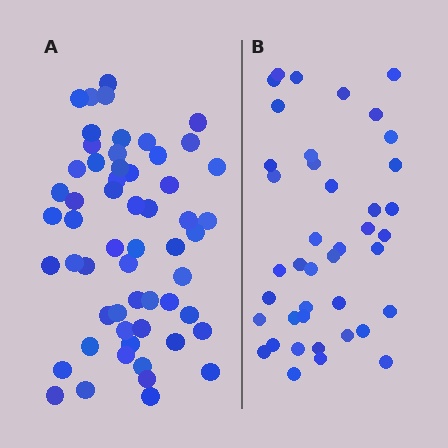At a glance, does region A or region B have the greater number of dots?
Region A (the left region) has more dots.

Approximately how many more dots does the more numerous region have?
Region A has approximately 15 more dots than region B.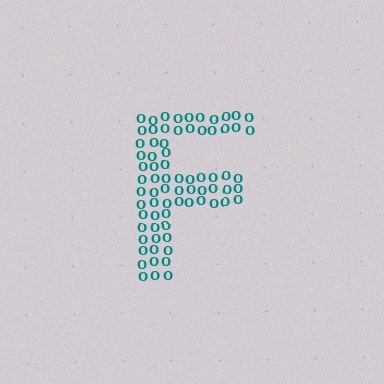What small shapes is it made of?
It is made of small letter O's.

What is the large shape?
The large shape is the letter F.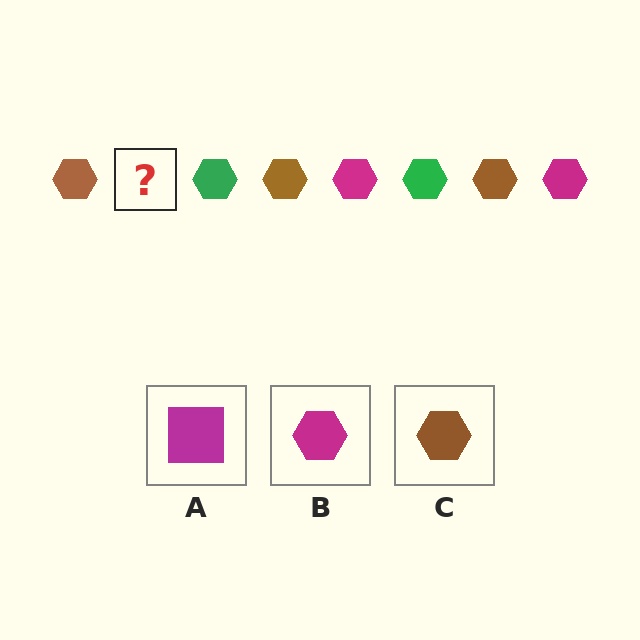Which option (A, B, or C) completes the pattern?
B.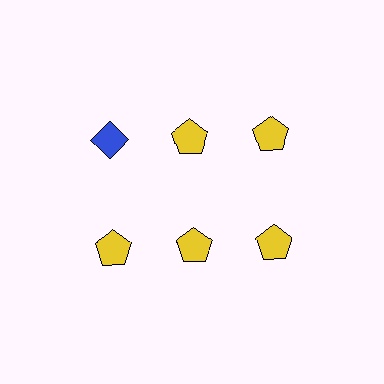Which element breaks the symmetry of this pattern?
The blue diamond in the top row, leftmost column breaks the symmetry. All other shapes are yellow pentagons.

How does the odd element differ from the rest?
It differs in both color (blue instead of yellow) and shape (diamond instead of pentagon).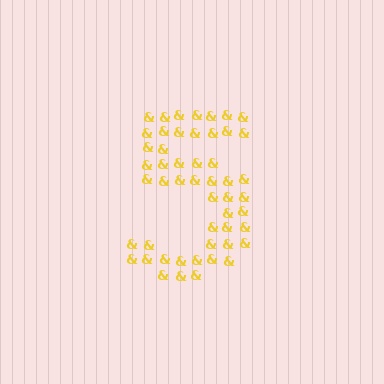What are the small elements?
The small elements are ampersands.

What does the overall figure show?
The overall figure shows the digit 5.